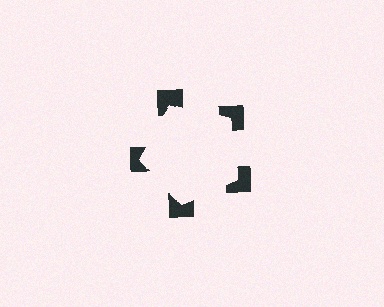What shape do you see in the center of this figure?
An illusory pentagon — its edges are inferred from the aligned wedge cuts in the notched squares, not physically drawn.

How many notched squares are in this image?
There are 5 — one at each vertex of the illusory pentagon.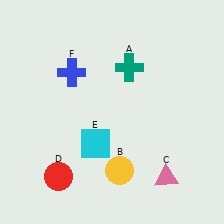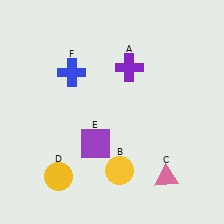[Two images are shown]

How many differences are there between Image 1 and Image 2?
There are 3 differences between the two images.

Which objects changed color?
A changed from teal to purple. D changed from red to yellow. E changed from cyan to purple.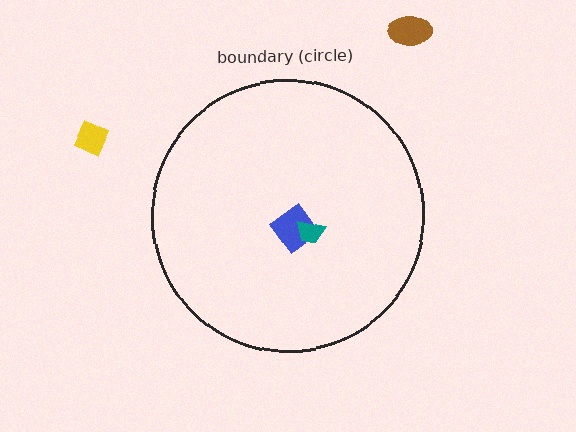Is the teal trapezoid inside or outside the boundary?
Inside.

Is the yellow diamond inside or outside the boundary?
Outside.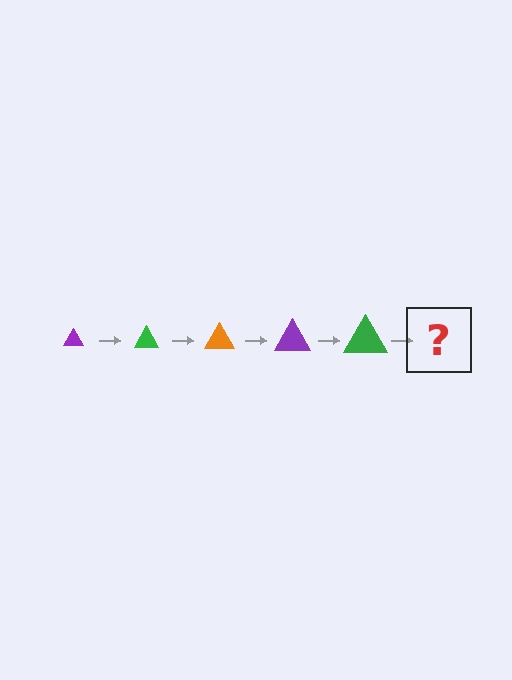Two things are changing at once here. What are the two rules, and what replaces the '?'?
The two rules are that the triangle grows larger each step and the color cycles through purple, green, and orange. The '?' should be an orange triangle, larger than the previous one.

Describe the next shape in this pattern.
It should be an orange triangle, larger than the previous one.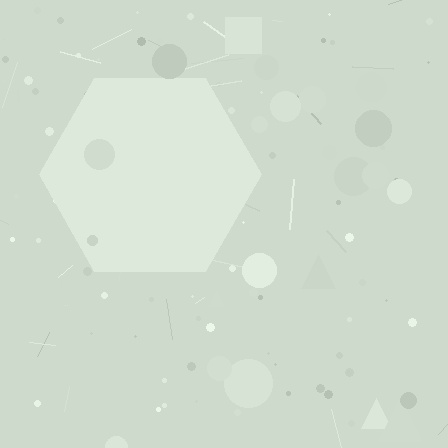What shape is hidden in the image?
A hexagon is hidden in the image.